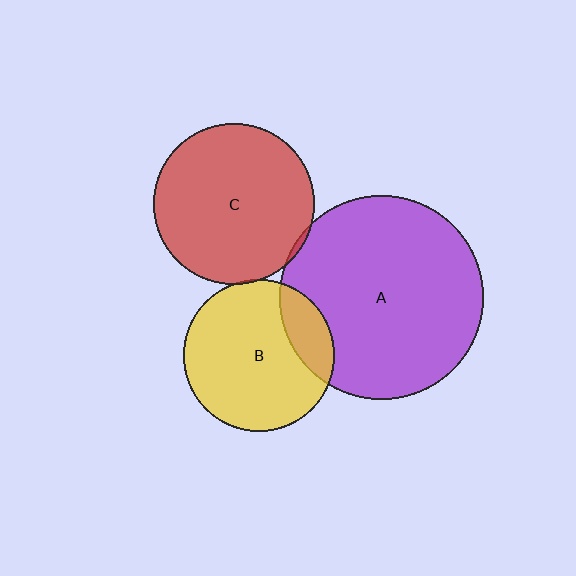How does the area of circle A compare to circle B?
Approximately 1.8 times.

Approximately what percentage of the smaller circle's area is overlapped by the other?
Approximately 5%.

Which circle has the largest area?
Circle A (purple).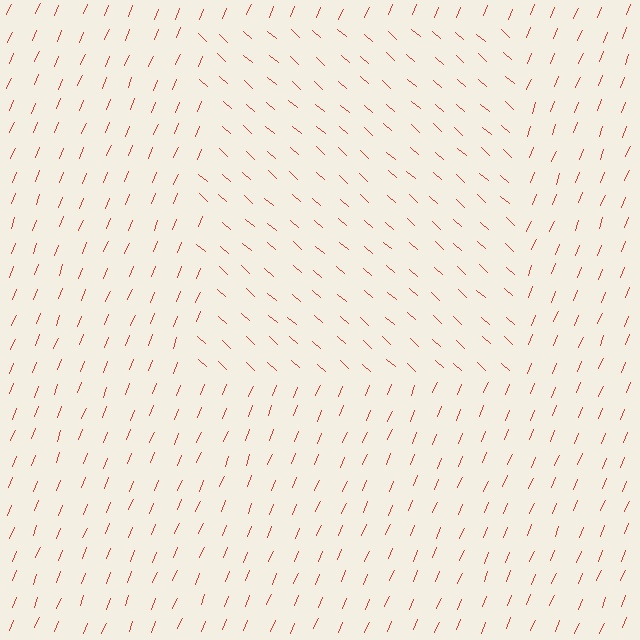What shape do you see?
I see a rectangle.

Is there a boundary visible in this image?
Yes, there is a texture boundary formed by a change in line orientation.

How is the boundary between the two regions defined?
The boundary is defined purely by a change in line orientation (approximately 71 degrees difference). All lines are the same color and thickness.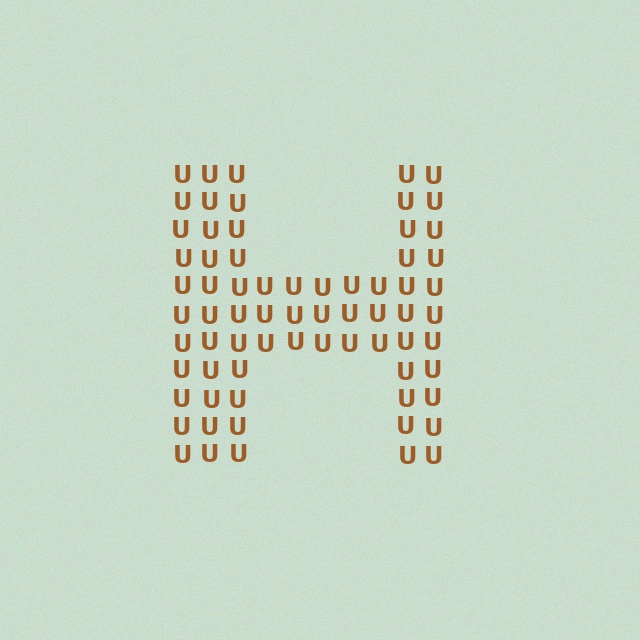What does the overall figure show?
The overall figure shows the letter H.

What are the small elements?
The small elements are letter U's.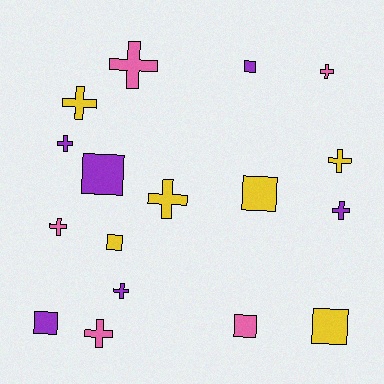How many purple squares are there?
There are 3 purple squares.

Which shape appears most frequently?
Cross, with 10 objects.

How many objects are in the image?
There are 17 objects.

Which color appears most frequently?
Yellow, with 6 objects.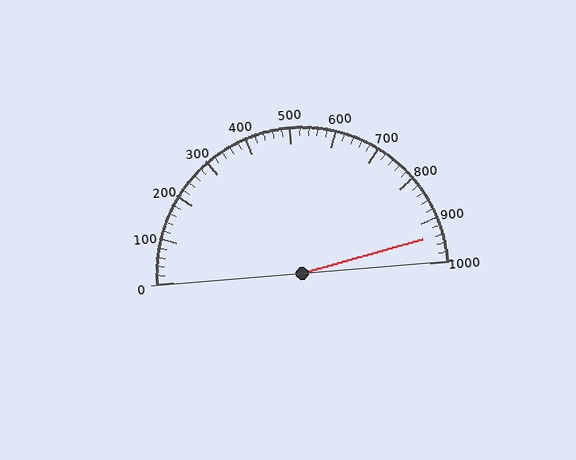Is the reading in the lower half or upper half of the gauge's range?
The reading is in the upper half of the range (0 to 1000).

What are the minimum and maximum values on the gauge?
The gauge ranges from 0 to 1000.